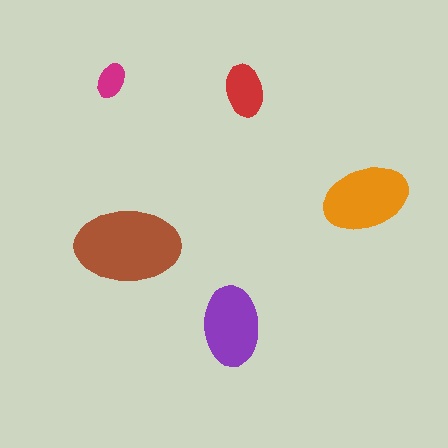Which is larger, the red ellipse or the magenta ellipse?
The red one.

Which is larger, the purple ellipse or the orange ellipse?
The orange one.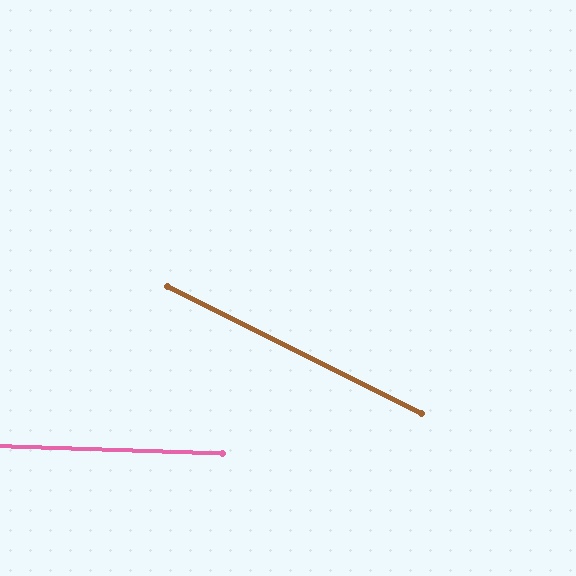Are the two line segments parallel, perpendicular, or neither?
Neither parallel nor perpendicular — they differ by about 24°.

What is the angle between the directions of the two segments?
Approximately 24 degrees.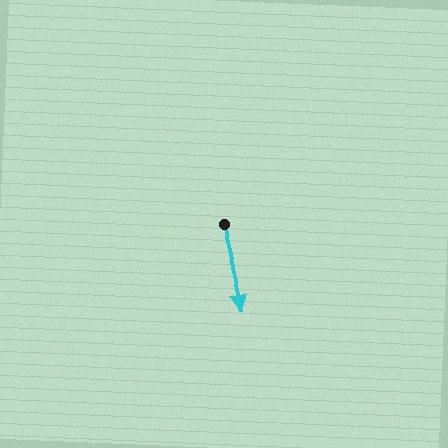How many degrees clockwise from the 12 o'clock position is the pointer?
Approximately 166 degrees.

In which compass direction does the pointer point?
South.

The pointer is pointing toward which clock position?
Roughly 6 o'clock.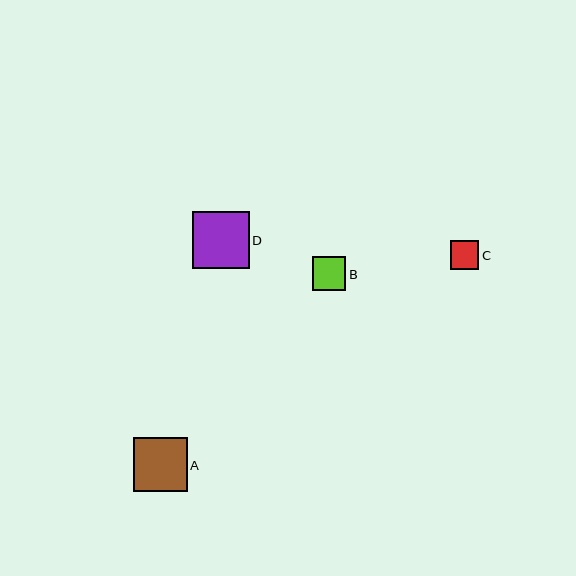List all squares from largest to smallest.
From largest to smallest: D, A, B, C.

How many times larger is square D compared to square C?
Square D is approximately 2.0 times the size of square C.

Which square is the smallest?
Square C is the smallest with a size of approximately 28 pixels.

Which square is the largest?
Square D is the largest with a size of approximately 57 pixels.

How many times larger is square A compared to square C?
Square A is approximately 1.9 times the size of square C.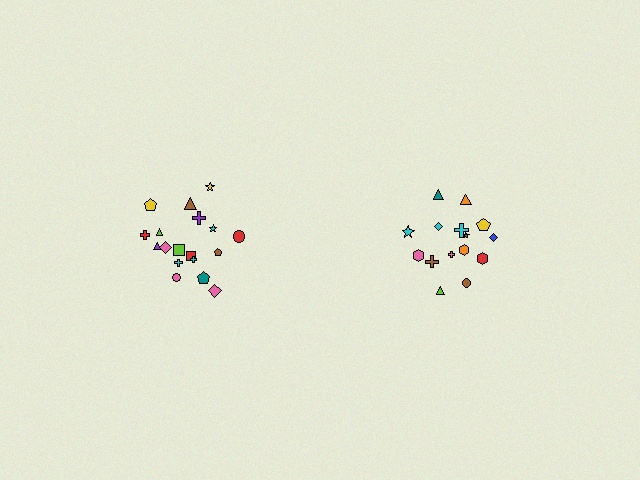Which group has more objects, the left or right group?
The left group.